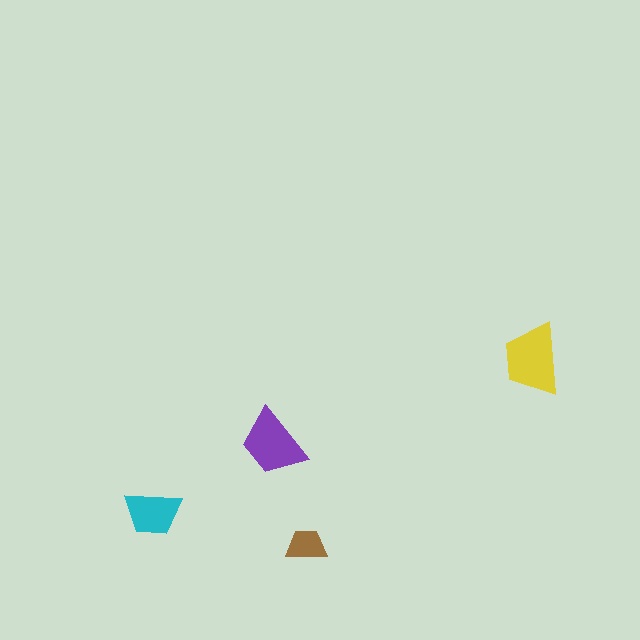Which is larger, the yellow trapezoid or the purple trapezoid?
The yellow one.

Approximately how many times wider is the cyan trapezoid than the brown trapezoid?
About 1.5 times wider.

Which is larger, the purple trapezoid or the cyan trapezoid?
The purple one.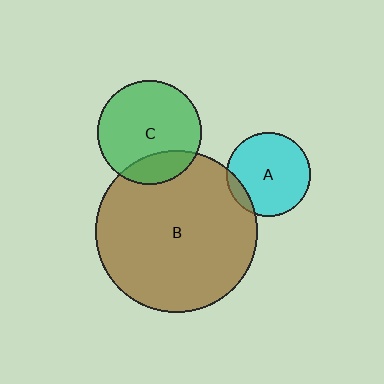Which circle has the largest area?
Circle B (brown).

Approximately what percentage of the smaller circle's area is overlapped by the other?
Approximately 10%.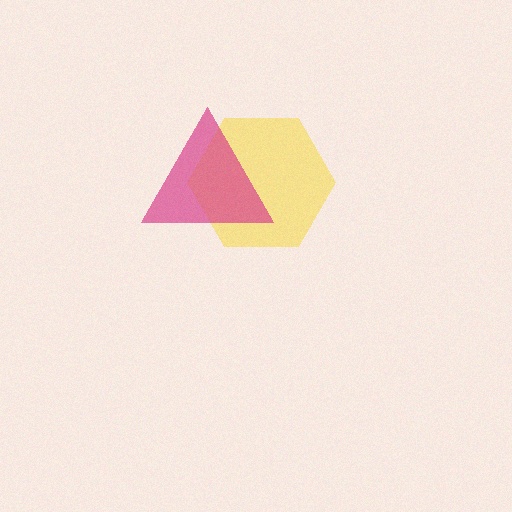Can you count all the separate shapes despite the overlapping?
Yes, there are 2 separate shapes.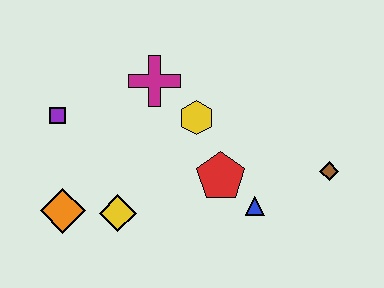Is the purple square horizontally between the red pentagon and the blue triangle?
No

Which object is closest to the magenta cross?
The yellow hexagon is closest to the magenta cross.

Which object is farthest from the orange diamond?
The brown diamond is farthest from the orange diamond.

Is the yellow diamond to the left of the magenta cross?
Yes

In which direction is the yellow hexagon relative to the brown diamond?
The yellow hexagon is to the left of the brown diamond.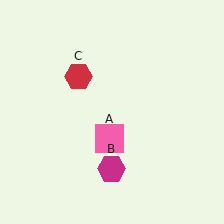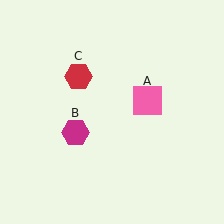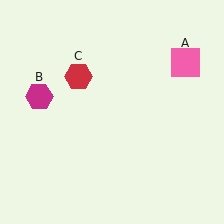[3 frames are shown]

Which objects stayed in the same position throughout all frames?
Red hexagon (object C) remained stationary.